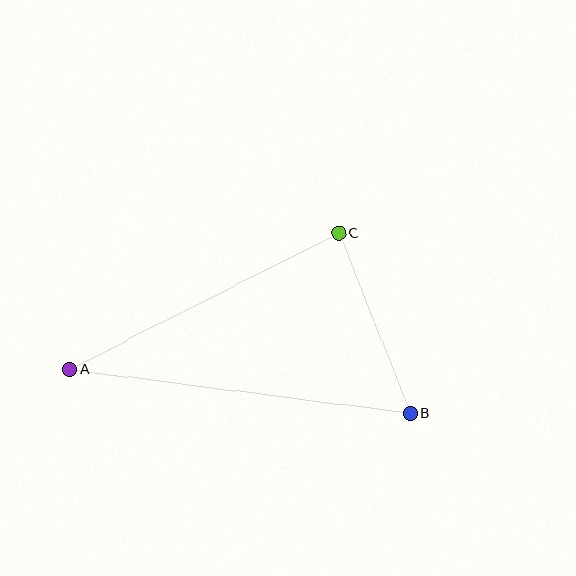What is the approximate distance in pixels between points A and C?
The distance between A and C is approximately 302 pixels.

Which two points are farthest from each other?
Points A and B are farthest from each other.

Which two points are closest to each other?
Points B and C are closest to each other.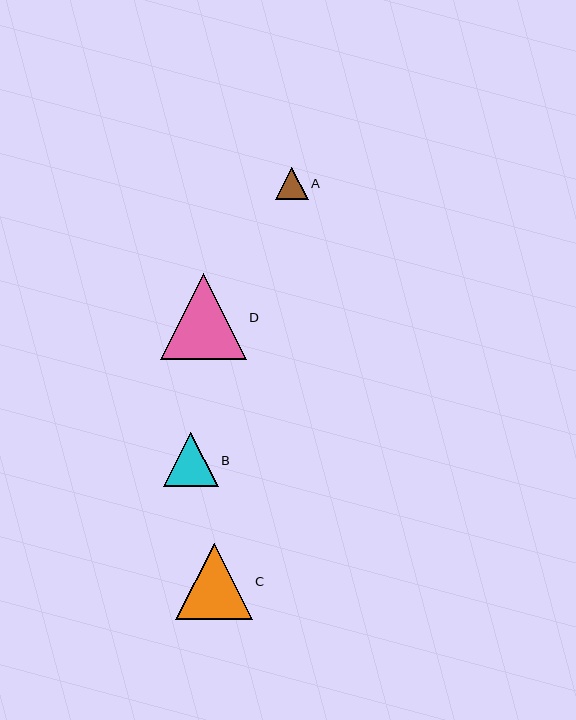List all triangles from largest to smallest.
From largest to smallest: D, C, B, A.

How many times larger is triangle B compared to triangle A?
Triangle B is approximately 1.7 times the size of triangle A.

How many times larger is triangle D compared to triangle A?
Triangle D is approximately 2.6 times the size of triangle A.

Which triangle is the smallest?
Triangle A is the smallest with a size of approximately 33 pixels.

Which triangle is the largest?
Triangle D is the largest with a size of approximately 85 pixels.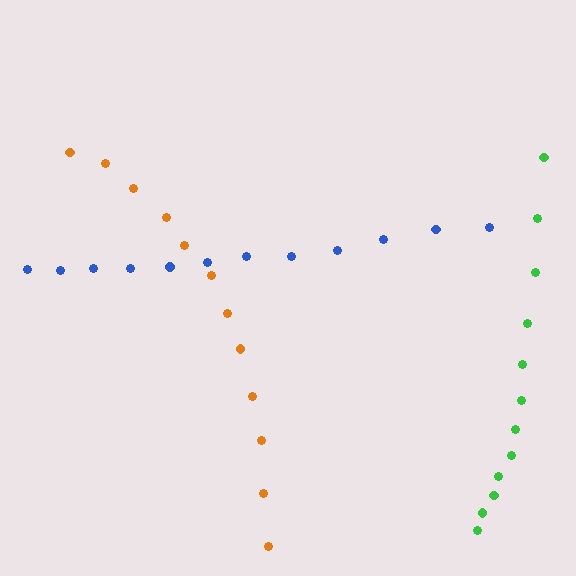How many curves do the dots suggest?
There are 3 distinct paths.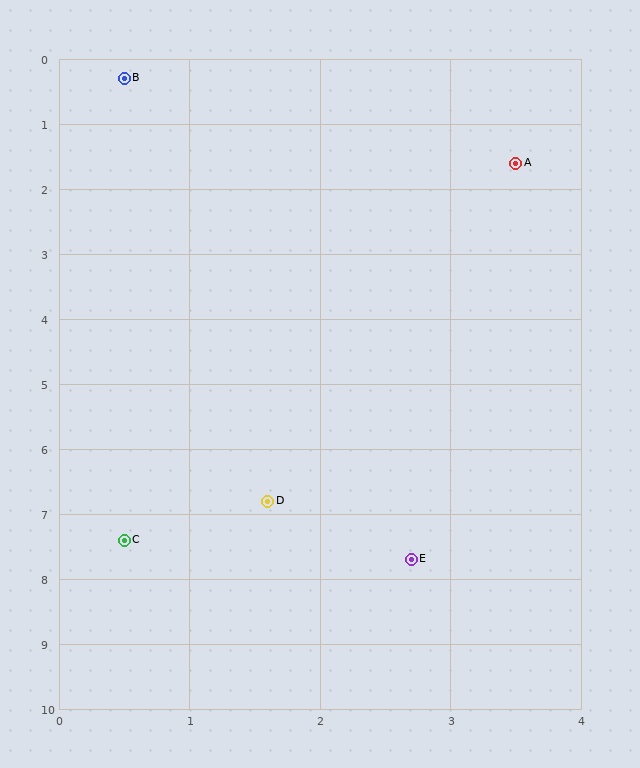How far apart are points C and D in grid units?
Points C and D are about 1.3 grid units apart.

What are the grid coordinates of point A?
Point A is at approximately (3.5, 1.6).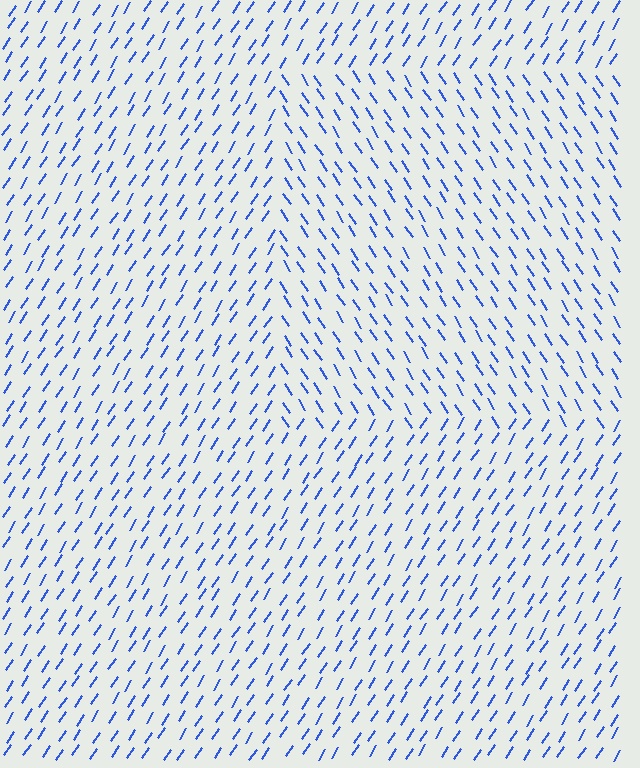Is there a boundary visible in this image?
Yes, there is a texture boundary formed by a change in line orientation.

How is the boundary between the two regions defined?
The boundary is defined purely by a change in line orientation (approximately 66 degrees difference). All lines are the same color and thickness.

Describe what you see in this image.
The image is filled with small blue line segments. A rectangle region in the image has lines oriented differently from the surrounding lines, creating a visible texture boundary.